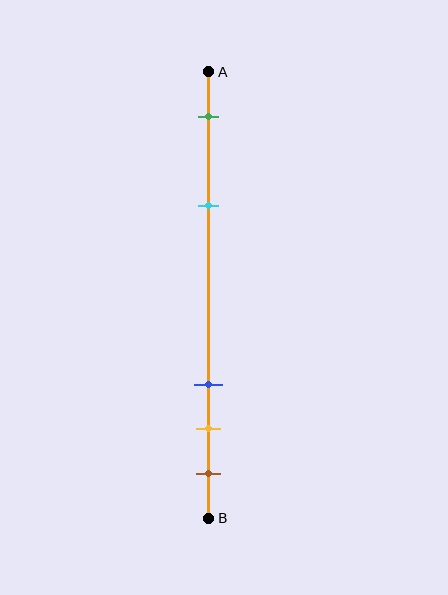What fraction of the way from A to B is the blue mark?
The blue mark is approximately 70% (0.7) of the way from A to B.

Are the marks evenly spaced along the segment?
No, the marks are not evenly spaced.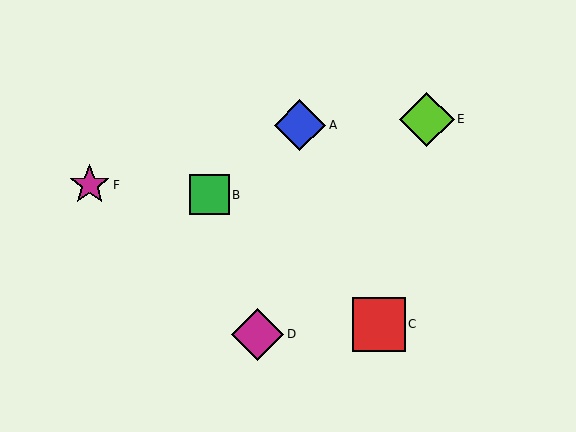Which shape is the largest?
The lime diamond (labeled E) is the largest.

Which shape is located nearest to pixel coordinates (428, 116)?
The lime diamond (labeled E) at (427, 119) is nearest to that location.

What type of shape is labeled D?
Shape D is a magenta diamond.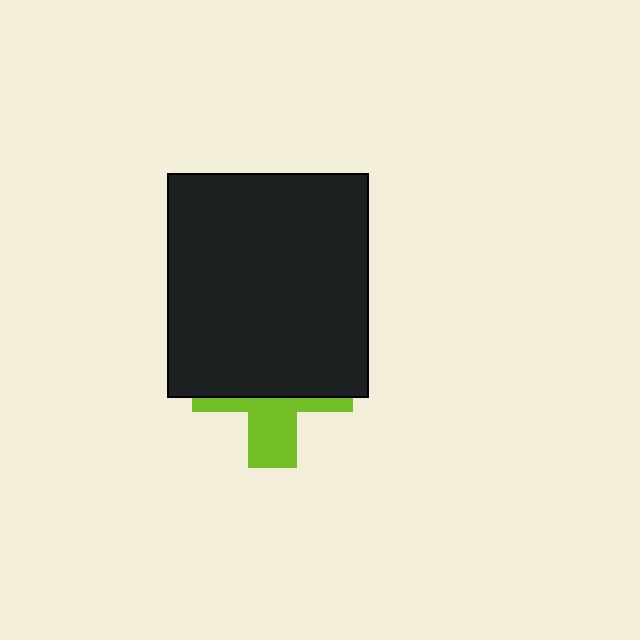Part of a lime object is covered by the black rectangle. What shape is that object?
It is a cross.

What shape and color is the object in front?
The object in front is a black rectangle.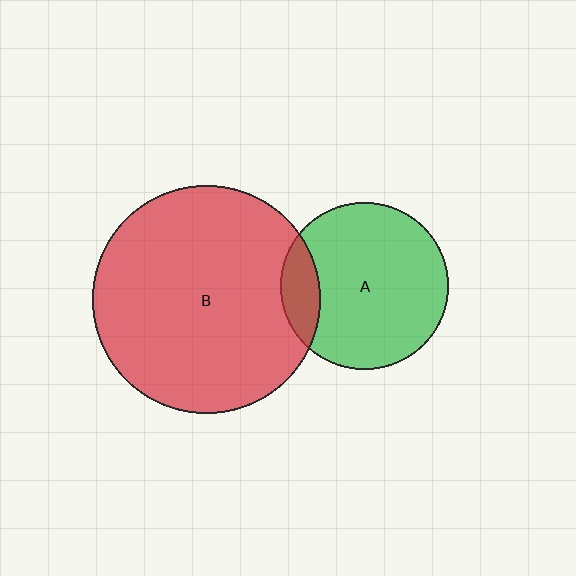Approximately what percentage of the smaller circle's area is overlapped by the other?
Approximately 15%.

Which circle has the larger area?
Circle B (red).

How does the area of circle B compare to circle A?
Approximately 1.9 times.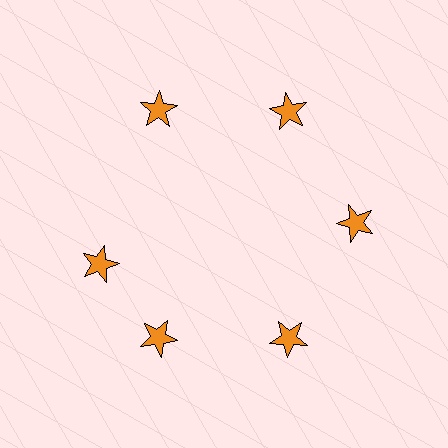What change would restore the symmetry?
The symmetry would be restored by rotating it back into even spacing with its neighbors so that all 6 stars sit at equal angles and equal distance from the center.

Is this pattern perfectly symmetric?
No. The 6 orange stars are arranged in a ring, but one element near the 9 o'clock position is rotated out of alignment along the ring, breaking the 6-fold rotational symmetry.